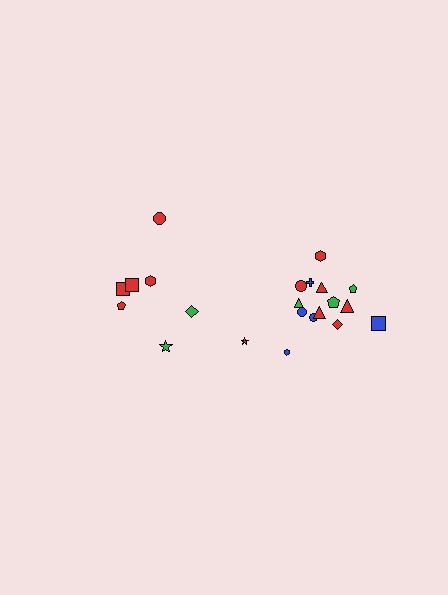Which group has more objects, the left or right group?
The right group.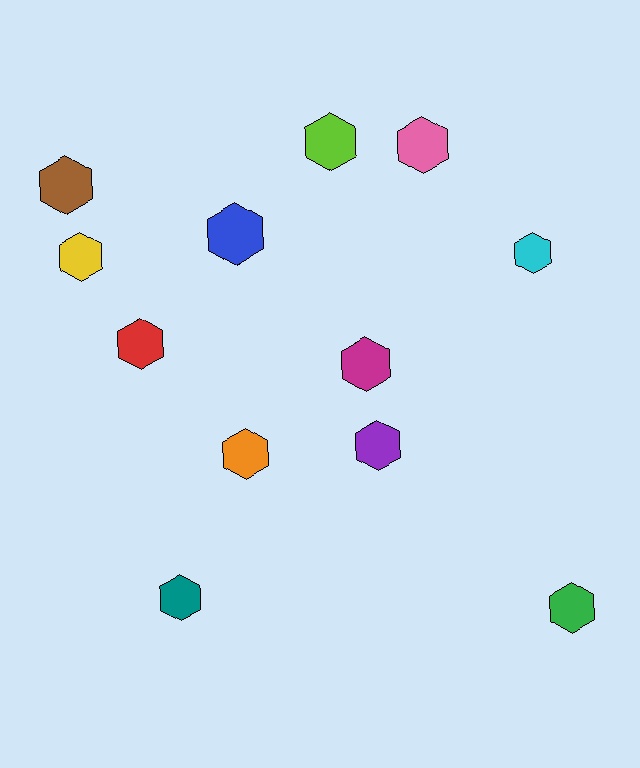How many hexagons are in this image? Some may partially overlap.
There are 12 hexagons.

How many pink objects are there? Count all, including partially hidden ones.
There is 1 pink object.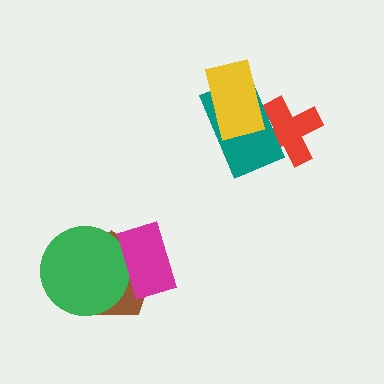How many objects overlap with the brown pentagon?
2 objects overlap with the brown pentagon.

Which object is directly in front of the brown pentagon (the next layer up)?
The green circle is directly in front of the brown pentagon.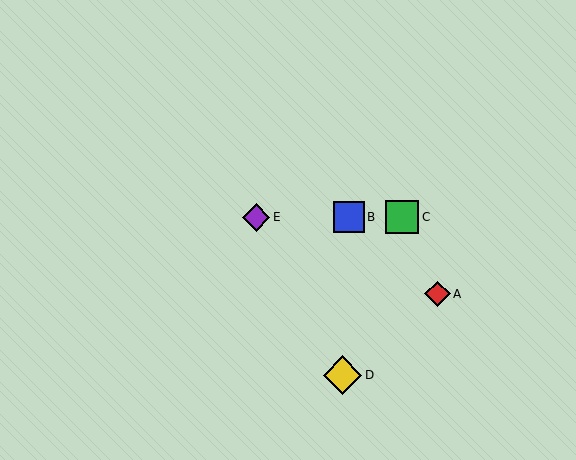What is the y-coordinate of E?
Object E is at y≈217.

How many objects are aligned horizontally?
3 objects (B, C, E) are aligned horizontally.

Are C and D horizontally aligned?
No, C is at y≈217 and D is at y≈375.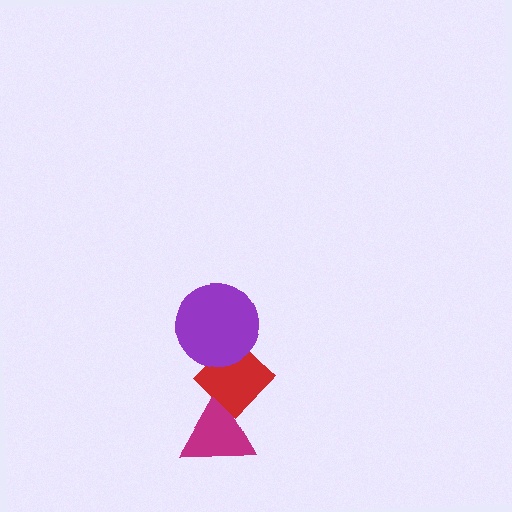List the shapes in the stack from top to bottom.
From top to bottom: the purple circle, the red diamond, the magenta triangle.